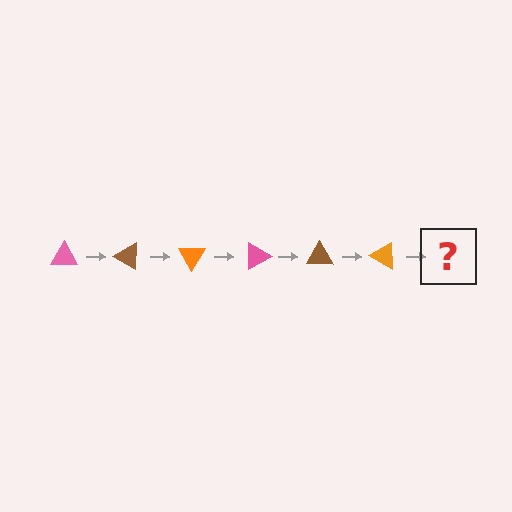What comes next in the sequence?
The next element should be a pink triangle, rotated 180 degrees from the start.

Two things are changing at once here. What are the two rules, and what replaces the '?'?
The two rules are that it rotates 30 degrees each step and the color cycles through pink, brown, and orange. The '?' should be a pink triangle, rotated 180 degrees from the start.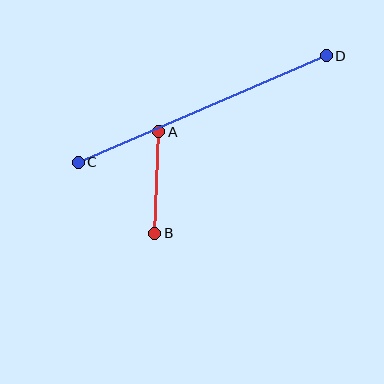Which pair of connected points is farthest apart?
Points C and D are farthest apart.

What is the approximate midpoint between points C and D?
The midpoint is at approximately (202, 109) pixels.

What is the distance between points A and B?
The distance is approximately 102 pixels.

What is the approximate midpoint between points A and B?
The midpoint is at approximately (157, 183) pixels.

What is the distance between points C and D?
The distance is approximately 270 pixels.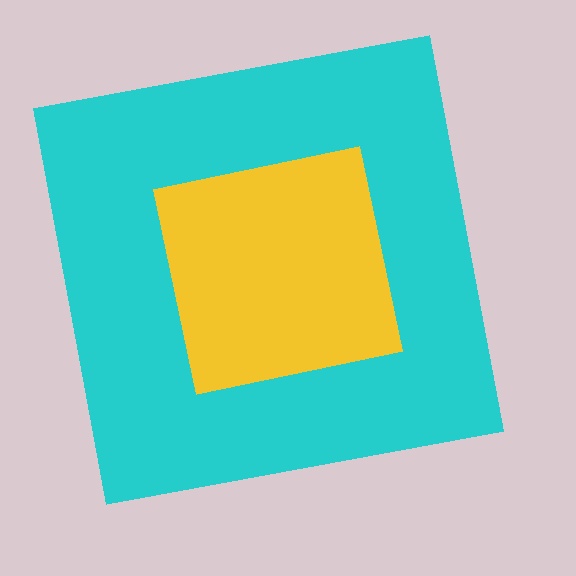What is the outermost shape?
The cyan square.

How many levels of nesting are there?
2.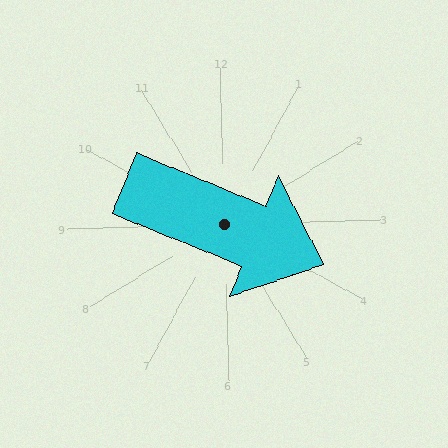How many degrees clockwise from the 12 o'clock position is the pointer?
Approximately 114 degrees.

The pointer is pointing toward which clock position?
Roughly 4 o'clock.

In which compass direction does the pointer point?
Southeast.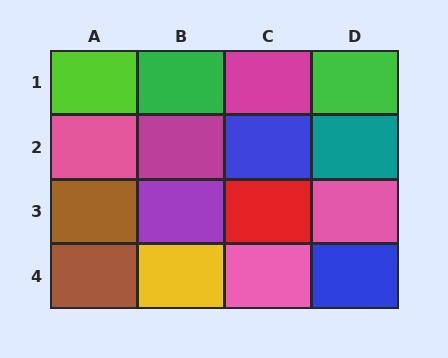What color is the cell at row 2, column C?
Blue.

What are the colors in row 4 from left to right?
Brown, yellow, pink, blue.